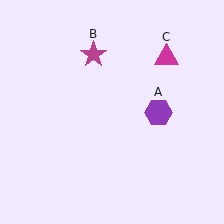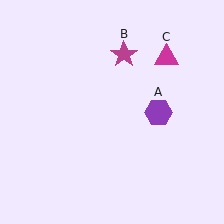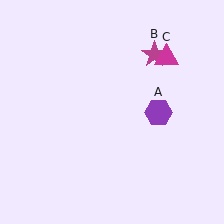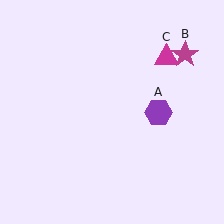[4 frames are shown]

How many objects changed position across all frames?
1 object changed position: magenta star (object B).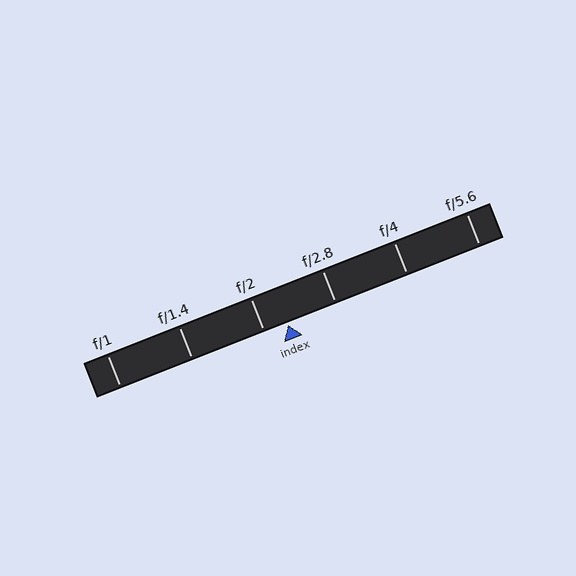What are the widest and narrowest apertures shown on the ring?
The widest aperture shown is f/1 and the narrowest is f/5.6.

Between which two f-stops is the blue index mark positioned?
The index mark is between f/2 and f/2.8.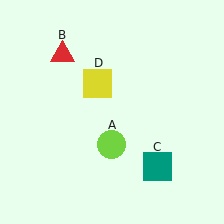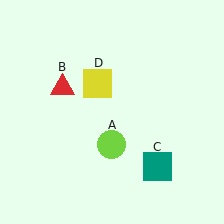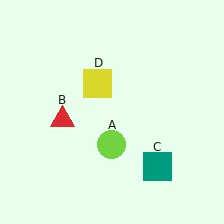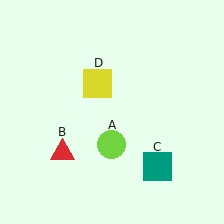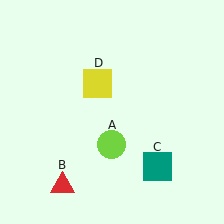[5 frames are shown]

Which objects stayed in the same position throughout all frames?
Lime circle (object A) and teal square (object C) and yellow square (object D) remained stationary.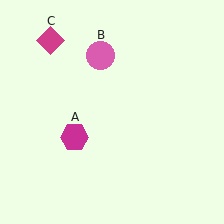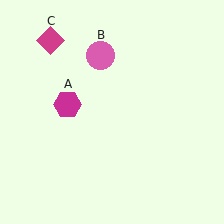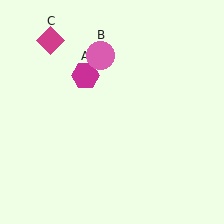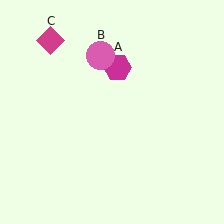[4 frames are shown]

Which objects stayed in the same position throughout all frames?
Pink circle (object B) and magenta diamond (object C) remained stationary.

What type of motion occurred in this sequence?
The magenta hexagon (object A) rotated clockwise around the center of the scene.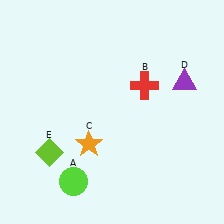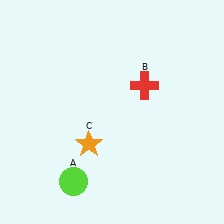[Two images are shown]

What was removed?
The purple triangle (D), the lime diamond (E) were removed in Image 2.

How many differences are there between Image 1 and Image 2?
There are 2 differences between the two images.